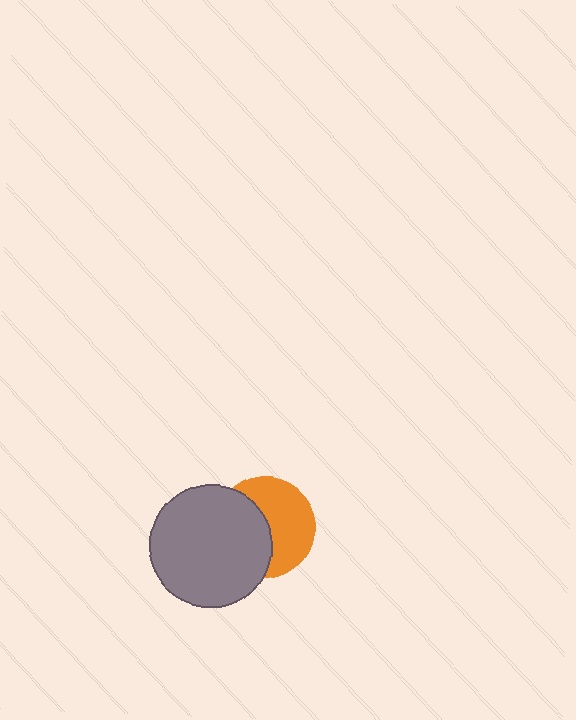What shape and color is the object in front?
The object in front is a gray circle.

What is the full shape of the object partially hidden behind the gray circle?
The partially hidden object is an orange circle.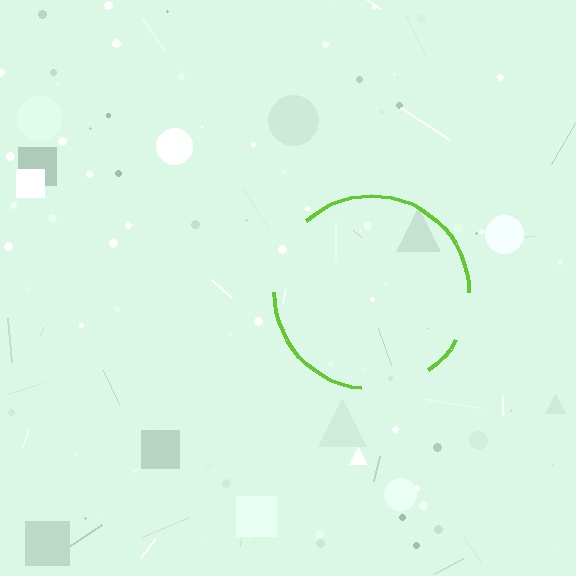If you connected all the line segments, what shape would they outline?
They would outline a circle.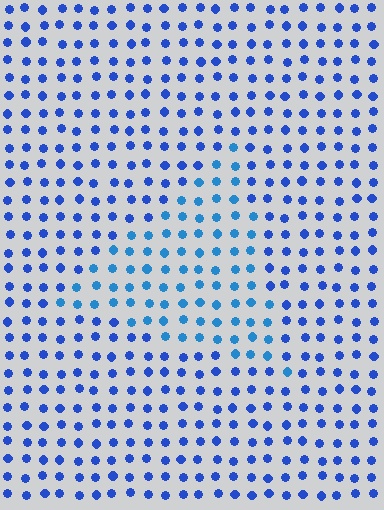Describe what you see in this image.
The image is filled with small blue elements in a uniform arrangement. A triangle-shaped region is visible where the elements are tinted to a slightly different hue, forming a subtle color boundary.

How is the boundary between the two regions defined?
The boundary is defined purely by a slight shift in hue (about 23 degrees). Spacing, size, and orientation are identical on both sides.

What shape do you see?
I see a triangle.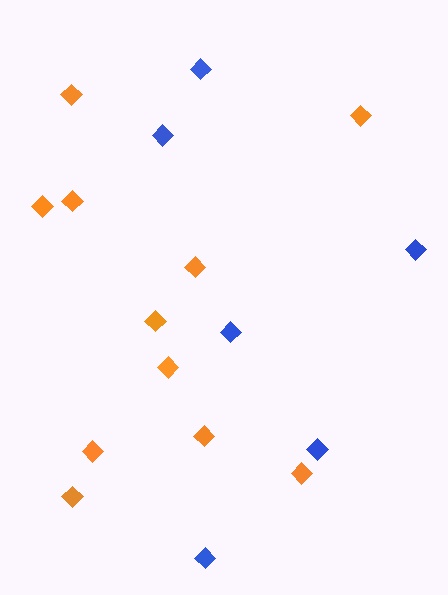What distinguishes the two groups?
There are 2 groups: one group of blue diamonds (6) and one group of orange diamonds (11).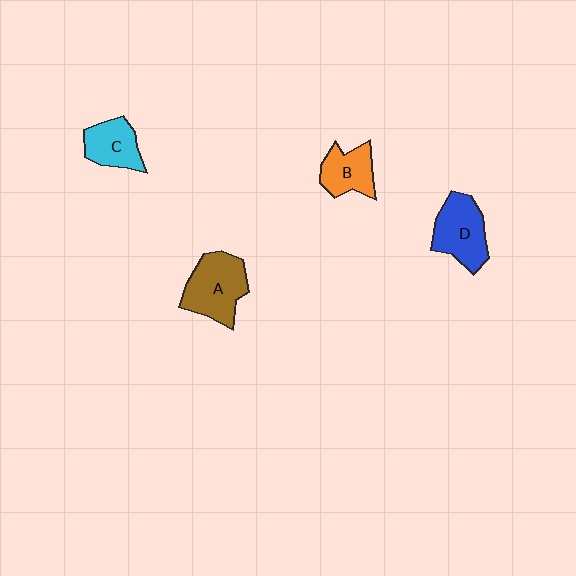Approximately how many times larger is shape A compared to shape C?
Approximately 1.5 times.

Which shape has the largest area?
Shape A (brown).